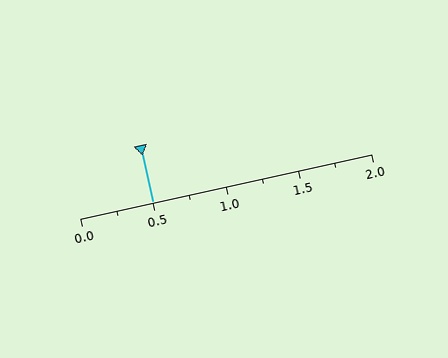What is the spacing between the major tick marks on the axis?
The major ticks are spaced 0.5 apart.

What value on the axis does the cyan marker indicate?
The marker indicates approximately 0.5.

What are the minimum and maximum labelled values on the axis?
The axis runs from 0.0 to 2.0.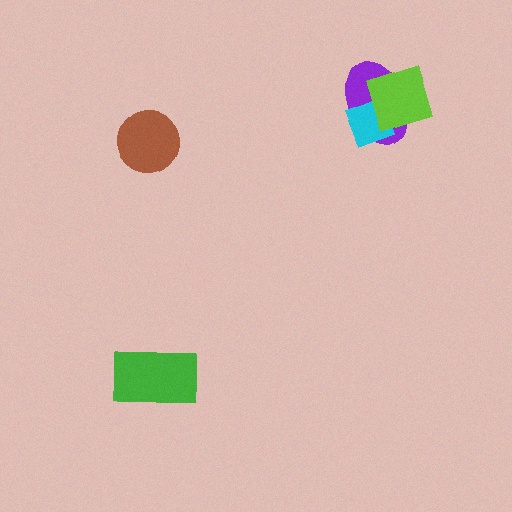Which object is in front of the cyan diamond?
The lime square is in front of the cyan diamond.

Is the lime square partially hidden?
No, no other shape covers it.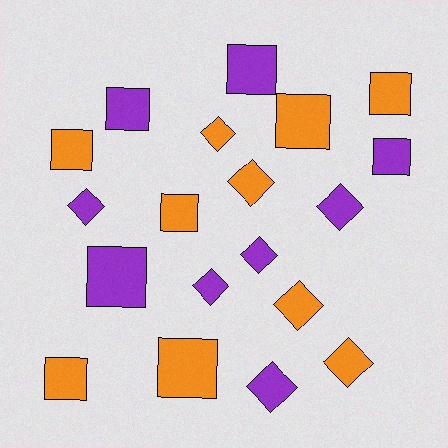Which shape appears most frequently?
Square, with 10 objects.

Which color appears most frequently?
Orange, with 10 objects.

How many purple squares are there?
There are 4 purple squares.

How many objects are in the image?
There are 19 objects.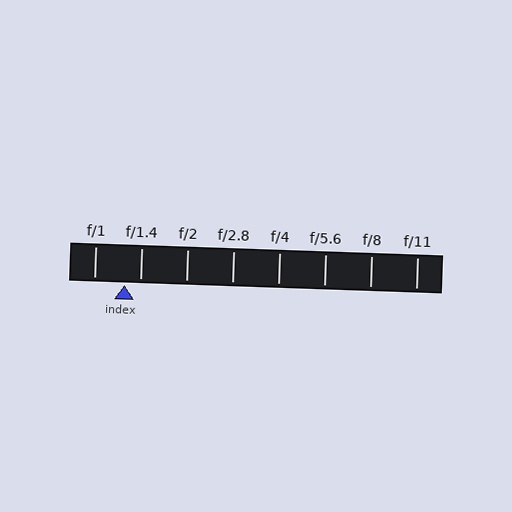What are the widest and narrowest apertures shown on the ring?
The widest aperture shown is f/1 and the narrowest is f/11.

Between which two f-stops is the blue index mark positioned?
The index mark is between f/1 and f/1.4.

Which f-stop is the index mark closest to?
The index mark is closest to f/1.4.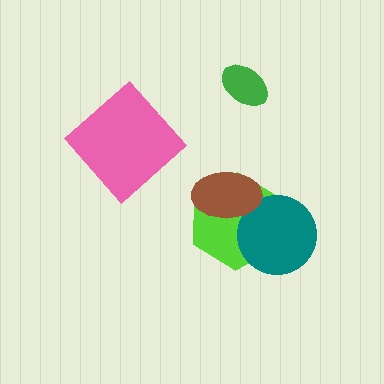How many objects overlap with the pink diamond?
0 objects overlap with the pink diamond.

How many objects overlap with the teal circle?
2 objects overlap with the teal circle.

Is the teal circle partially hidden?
Yes, it is partially covered by another shape.